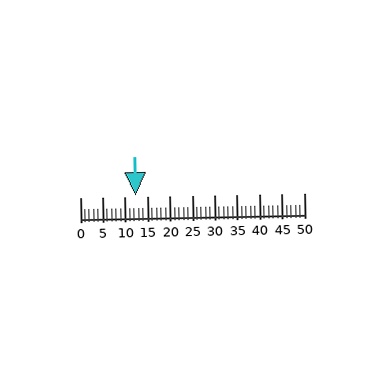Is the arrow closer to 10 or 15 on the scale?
The arrow is closer to 10.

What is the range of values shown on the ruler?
The ruler shows values from 0 to 50.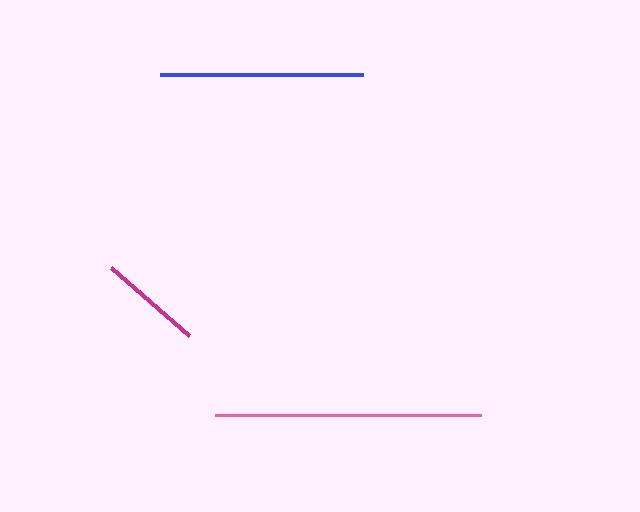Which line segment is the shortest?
The magenta line is the shortest at approximately 103 pixels.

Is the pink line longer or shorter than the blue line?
The pink line is longer than the blue line.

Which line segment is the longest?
The pink line is the longest at approximately 266 pixels.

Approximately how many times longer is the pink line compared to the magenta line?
The pink line is approximately 2.6 times the length of the magenta line.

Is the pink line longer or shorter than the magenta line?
The pink line is longer than the magenta line.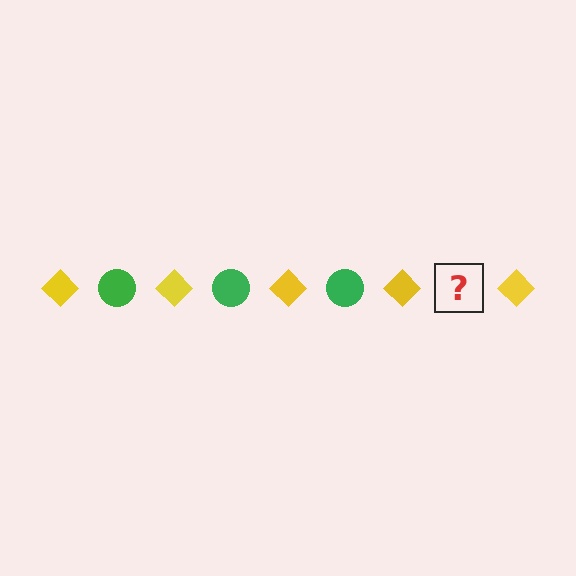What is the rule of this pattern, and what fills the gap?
The rule is that the pattern alternates between yellow diamond and green circle. The gap should be filled with a green circle.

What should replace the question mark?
The question mark should be replaced with a green circle.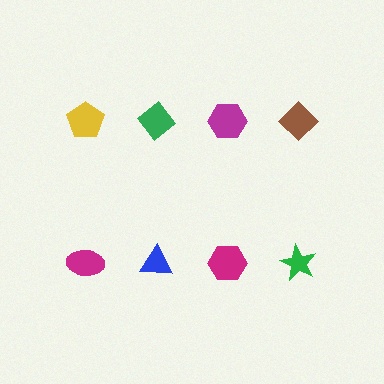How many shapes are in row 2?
4 shapes.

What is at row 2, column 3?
A magenta hexagon.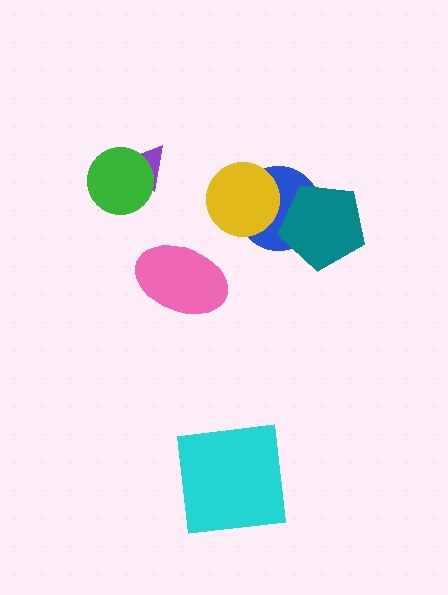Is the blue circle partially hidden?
Yes, it is partially covered by another shape.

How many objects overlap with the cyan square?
0 objects overlap with the cyan square.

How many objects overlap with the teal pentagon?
1 object overlaps with the teal pentagon.